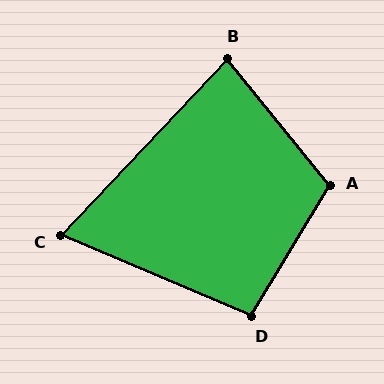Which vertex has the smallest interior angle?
C, at approximately 70 degrees.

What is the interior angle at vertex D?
Approximately 98 degrees (obtuse).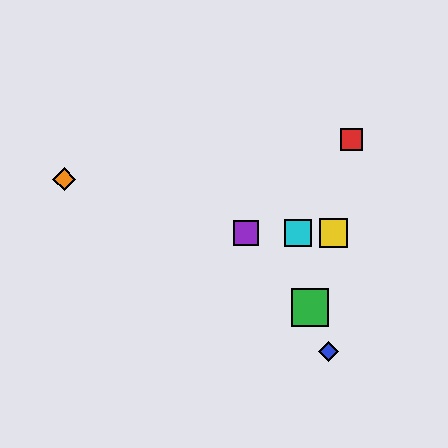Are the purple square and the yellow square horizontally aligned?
Yes, both are at y≈233.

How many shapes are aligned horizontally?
3 shapes (the yellow square, the purple square, the cyan square) are aligned horizontally.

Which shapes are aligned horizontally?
The yellow square, the purple square, the cyan square are aligned horizontally.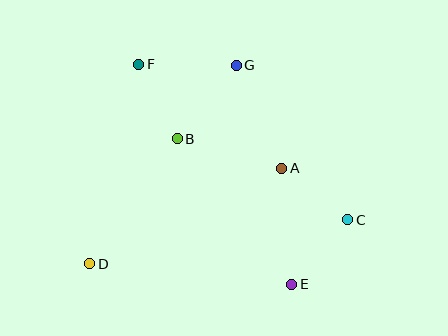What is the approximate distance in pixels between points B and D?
The distance between B and D is approximately 153 pixels.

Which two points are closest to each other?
Points A and C are closest to each other.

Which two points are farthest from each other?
Points E and F are farthest from each other.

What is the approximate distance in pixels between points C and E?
The distance between C and E is approximately 86 pixels.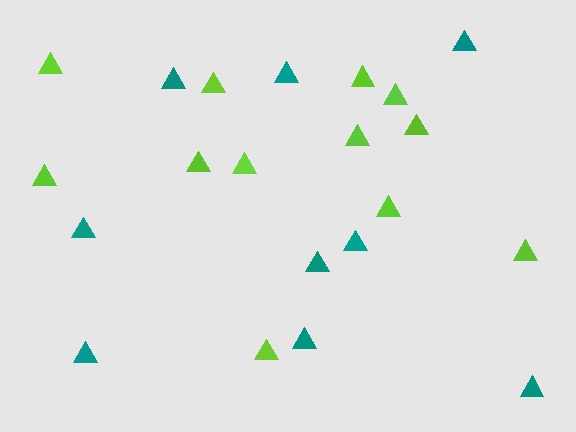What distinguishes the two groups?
There are 2 groups: one group of lime triangles (12) and one group of teal triangles (9).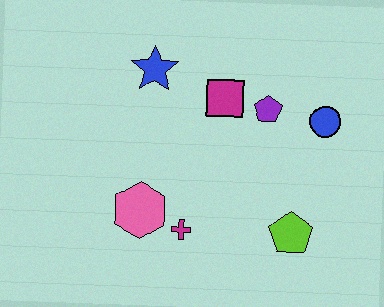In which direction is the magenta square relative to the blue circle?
The magenta square is to the left of the blue circle.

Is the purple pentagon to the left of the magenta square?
No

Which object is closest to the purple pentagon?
The magenta square is closest to the purple pentagon.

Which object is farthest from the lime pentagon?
The blue star is farthest from the lime pentagon.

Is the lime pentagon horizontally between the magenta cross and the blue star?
No